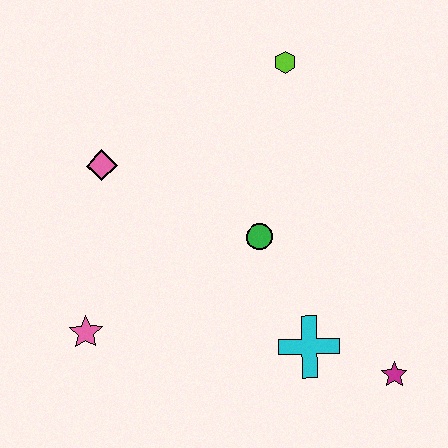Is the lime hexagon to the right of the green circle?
Yes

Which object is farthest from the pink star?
The lime hexagon is farthest from the pink star.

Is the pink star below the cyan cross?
No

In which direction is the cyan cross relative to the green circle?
The cyan cross is below the green circle.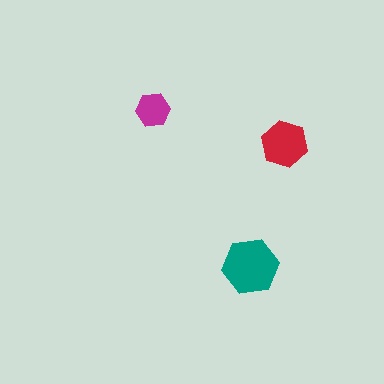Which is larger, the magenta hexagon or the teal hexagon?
The teal one.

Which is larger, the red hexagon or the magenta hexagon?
The red one.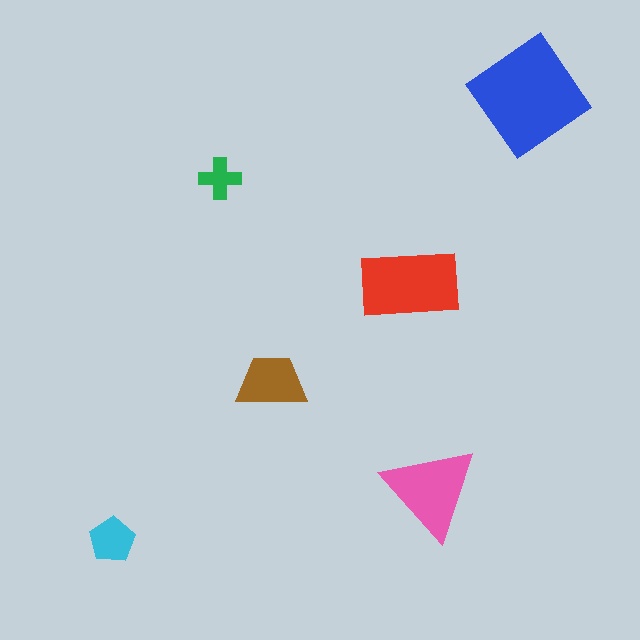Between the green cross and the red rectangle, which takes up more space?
The red rectangle.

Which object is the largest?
The blue diamond.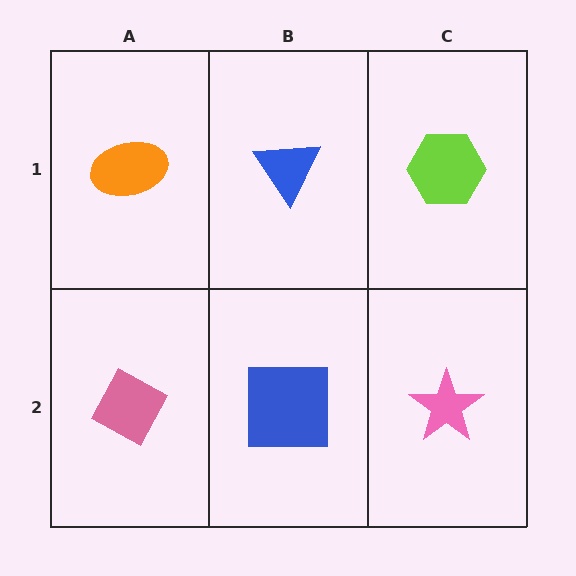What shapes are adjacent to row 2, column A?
An orange ellipse (row 1, column A), a blue square (row 2, column B).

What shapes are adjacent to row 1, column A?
A pink diamond (row 2, column A), a blue triangle (row 1, column B).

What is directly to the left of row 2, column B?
A pink diamond.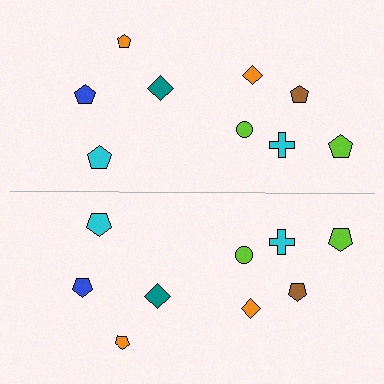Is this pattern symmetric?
Yes, this pattern has bilateral (reflection) symmetry.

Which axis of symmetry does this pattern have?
The pattern has a horizontal axis of symmetry running through the center of the image.